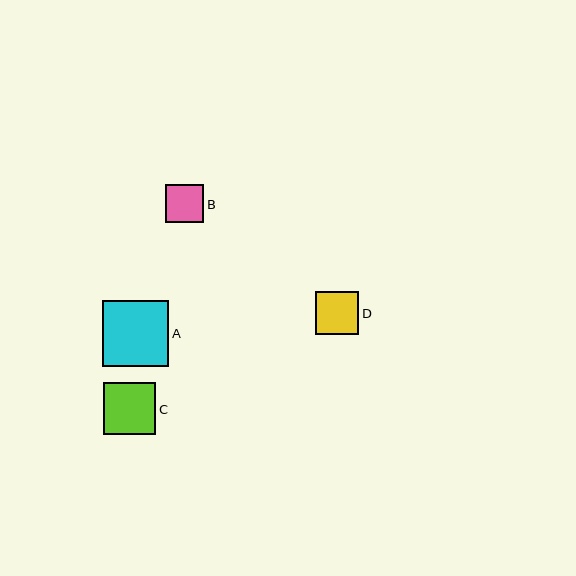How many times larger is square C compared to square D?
Square C is approximately 1.2 times the size of square D.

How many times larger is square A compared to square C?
Square A is approximately 1.3 times the size of square C.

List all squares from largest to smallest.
From largest to smallest: A, C, D, B.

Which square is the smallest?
Square B is the smallest with a size of approximately 38 pixels.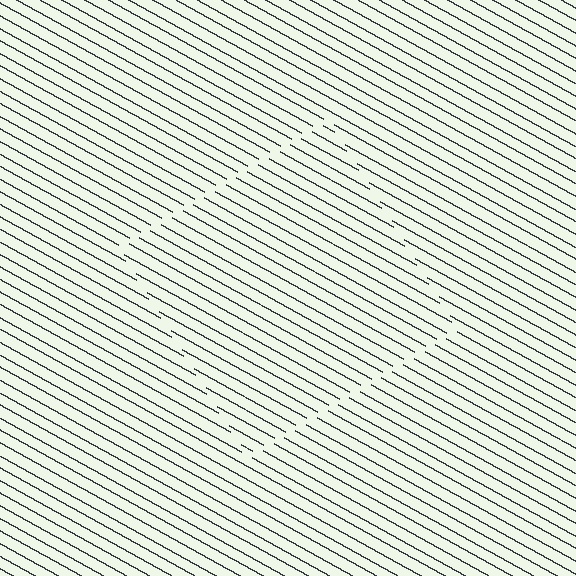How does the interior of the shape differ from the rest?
The interior of the shape contains the same grating, shifted by half a period — the contour is defined by the phase discontinuity where line-ends from the inner and outer gratings abut.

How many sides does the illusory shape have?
4 sides — the line-ends trace a square.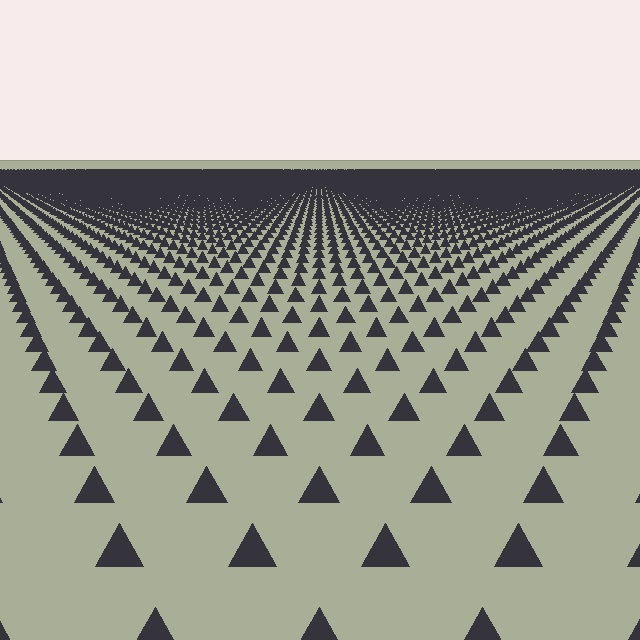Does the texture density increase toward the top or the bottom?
Density increases toward the top.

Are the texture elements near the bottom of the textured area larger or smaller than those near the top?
Larger. Near the bottom, elements are closer to the viewer and appear at a bigger on-screen size.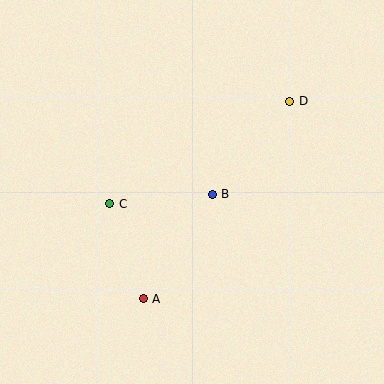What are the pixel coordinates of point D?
Point D is at (290, 101).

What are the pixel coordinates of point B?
Point B is at (212, 194).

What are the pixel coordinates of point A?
Point A is at (143, 299).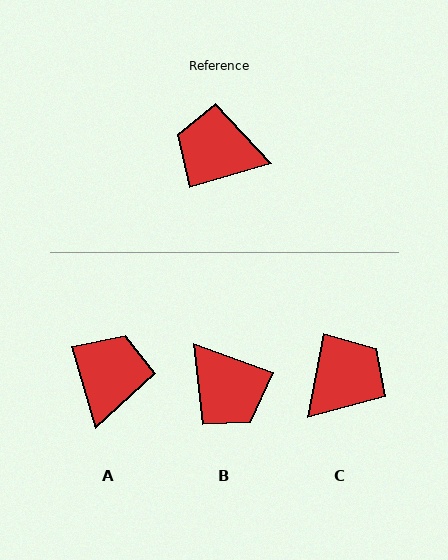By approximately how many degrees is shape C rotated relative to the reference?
Approximately 118 degrees clockwise.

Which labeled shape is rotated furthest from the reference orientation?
B, about 143 degrees away.